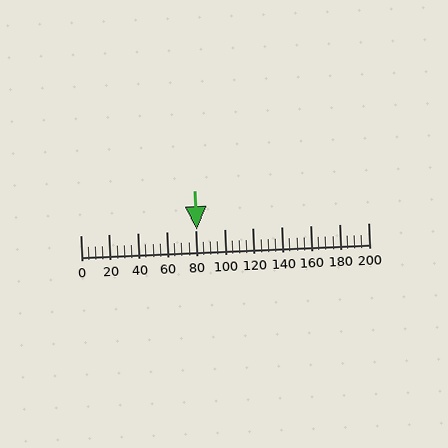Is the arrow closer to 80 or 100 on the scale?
The arrow is closer to 80.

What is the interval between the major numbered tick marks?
The major tick marks are spaced 20 units apart.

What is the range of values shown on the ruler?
The ruler shows values from 0 to 200.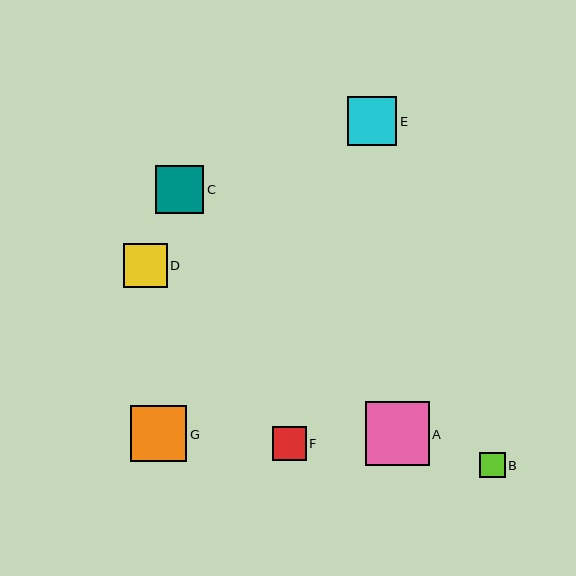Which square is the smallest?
Square B is the smallest with a size of approximately 25 pixels.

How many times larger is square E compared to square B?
Square E is approximately 1.9 times the size of square B.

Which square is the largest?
Square A is the largest with a size of approximately 64 pixels.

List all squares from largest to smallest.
From largest to smallest: A, G, E, C, D, F, B.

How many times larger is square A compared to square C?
Square A is approximately 1.3 times the size of square C.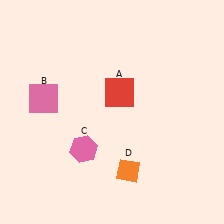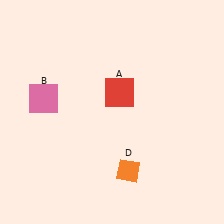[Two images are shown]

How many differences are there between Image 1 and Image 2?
There is 1 difference between the two images.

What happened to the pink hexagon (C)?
The pink hexagon (C) was removed in Image 2. It was in the bottom-left area of Image 1.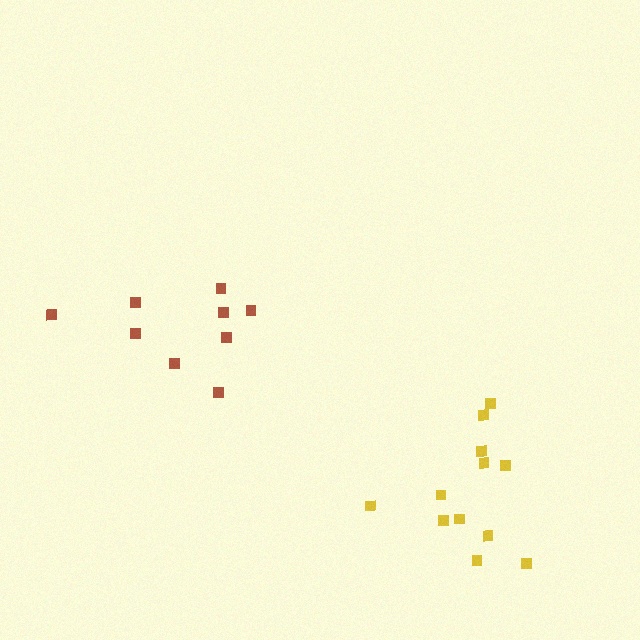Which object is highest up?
The brown cluster is topmost.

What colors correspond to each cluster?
The clusters are colored: brown, yellow.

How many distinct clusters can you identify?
There are 2 distinct clusters.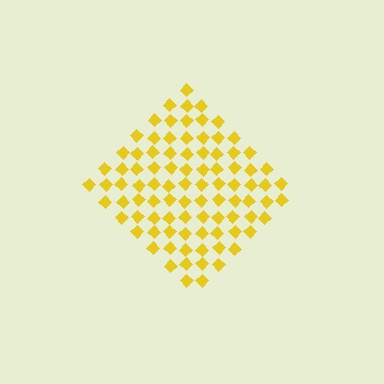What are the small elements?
The small elements are diamonds.